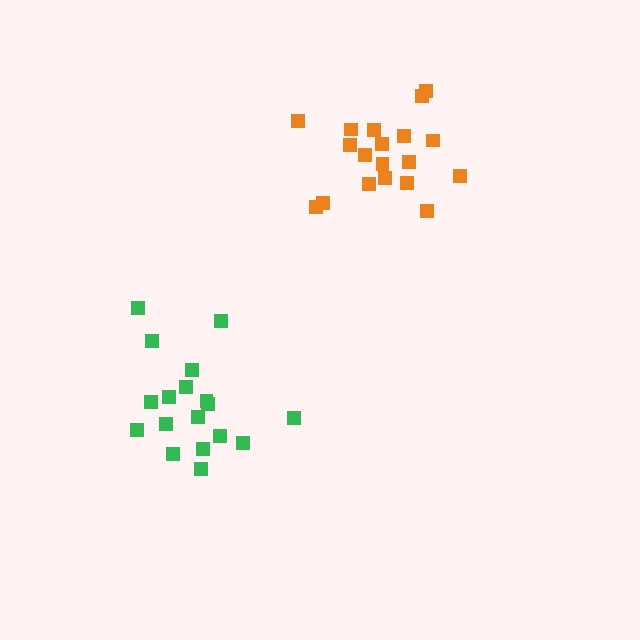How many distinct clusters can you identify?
There are 2 distinct clusters.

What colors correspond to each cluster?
The clusters are colored: green, orange.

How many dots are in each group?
Group 1: 18 dots, Group 2: 19 dots (37 total).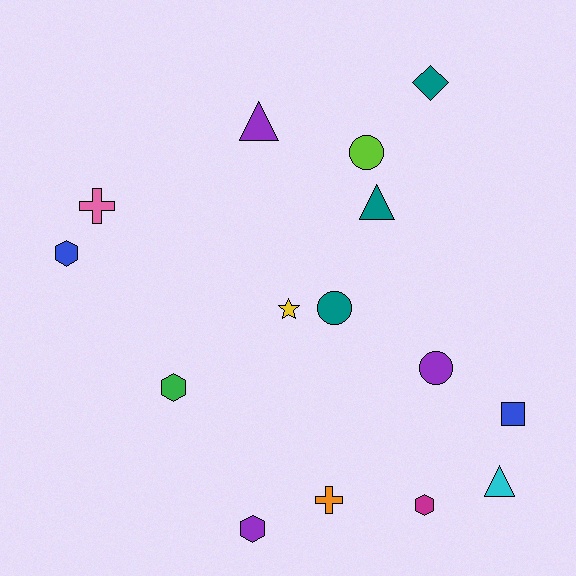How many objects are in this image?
There are 15 objects.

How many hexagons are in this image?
There are 4 hexagons.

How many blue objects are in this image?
There are 2 blue objects.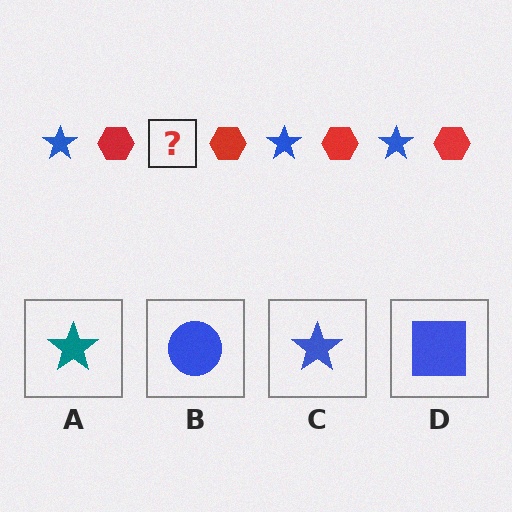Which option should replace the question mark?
Option C.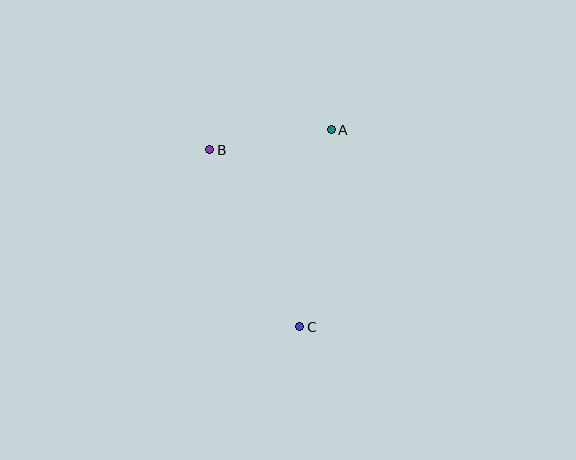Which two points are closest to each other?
Points A and B are closest to each other.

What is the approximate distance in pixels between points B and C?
The distance between B and C is approximately 198 pixels.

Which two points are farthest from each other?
Points A and C are farthest from each other.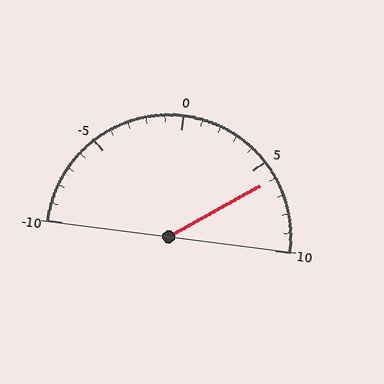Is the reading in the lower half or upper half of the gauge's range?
The reading is in the upper half of the range (-10 to 10).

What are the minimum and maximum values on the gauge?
The gauge ranges from -10 to 10.